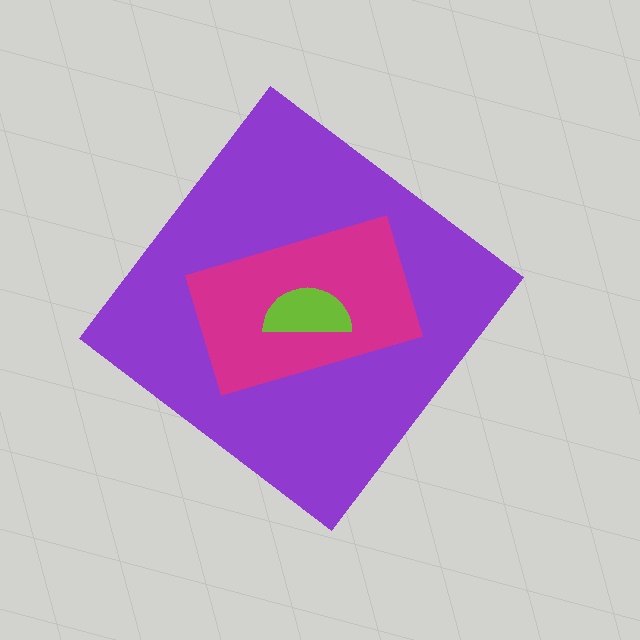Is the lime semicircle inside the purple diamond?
Yes.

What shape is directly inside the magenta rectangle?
The lime semicircle.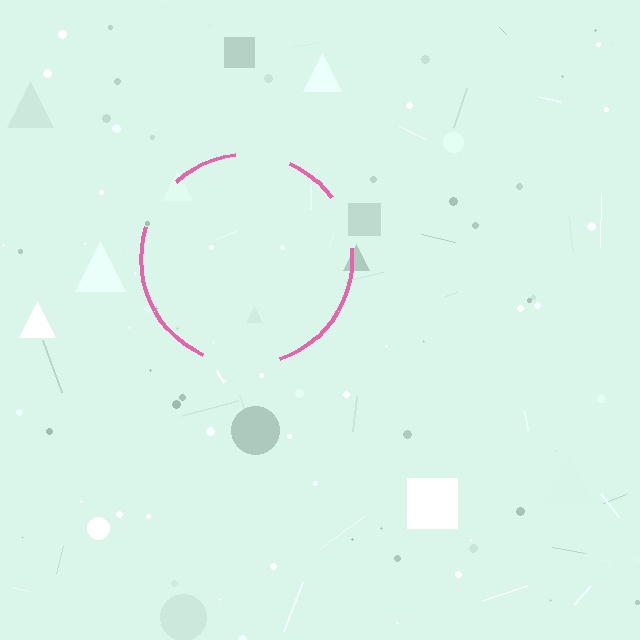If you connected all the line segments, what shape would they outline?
They would outline a circle.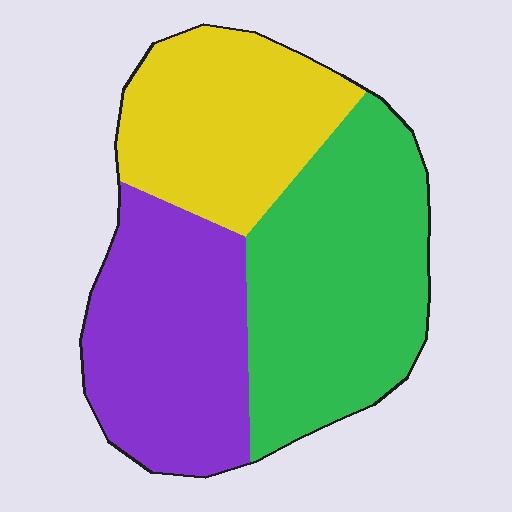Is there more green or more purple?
Green.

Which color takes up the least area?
Yellow, at roughly 30%.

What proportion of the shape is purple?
Purple takes up about one third (1/3) of the shape.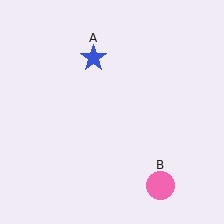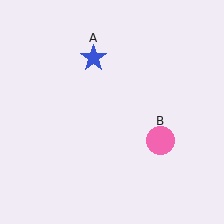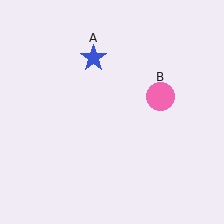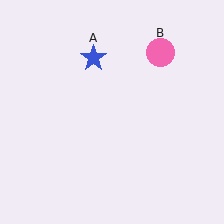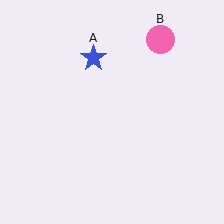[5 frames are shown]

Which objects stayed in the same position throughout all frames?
Blue star (object A) remained stationary.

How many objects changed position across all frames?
1 object changed position: pink circle (object B).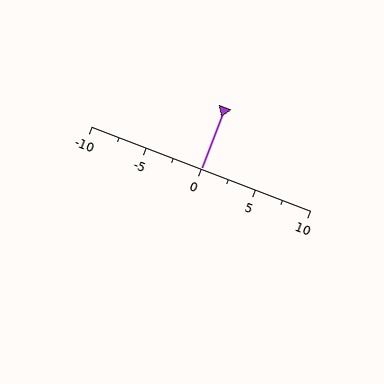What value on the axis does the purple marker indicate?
The marker indicates approximately 0.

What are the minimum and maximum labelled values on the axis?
The axis runs from -10 to 10.